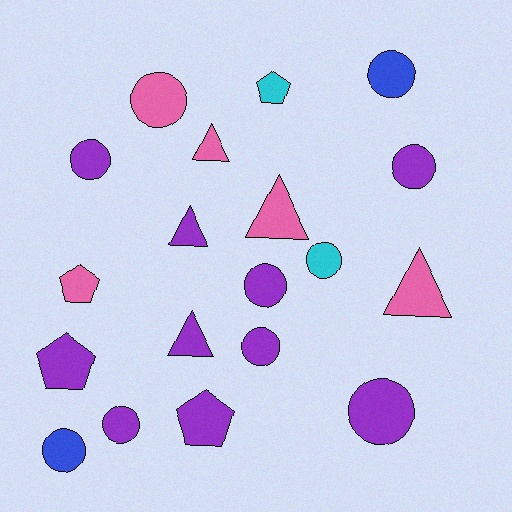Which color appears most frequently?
Purple, with 10 objects.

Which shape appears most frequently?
Circle, with 10 objects.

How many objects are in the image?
There are 19 objects.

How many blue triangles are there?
There are no blue triangles.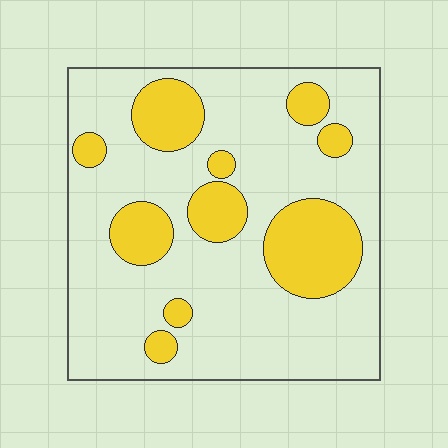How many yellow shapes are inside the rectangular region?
10.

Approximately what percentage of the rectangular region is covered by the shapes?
Approximately 25%.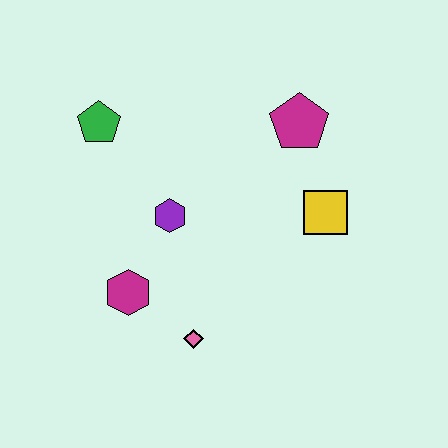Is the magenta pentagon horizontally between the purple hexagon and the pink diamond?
No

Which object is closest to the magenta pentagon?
The yellow square is closest to the magenta pentagon.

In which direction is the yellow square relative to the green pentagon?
The yellow square is to the right of the green pentagon.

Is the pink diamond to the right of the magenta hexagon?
Yes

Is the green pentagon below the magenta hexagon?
No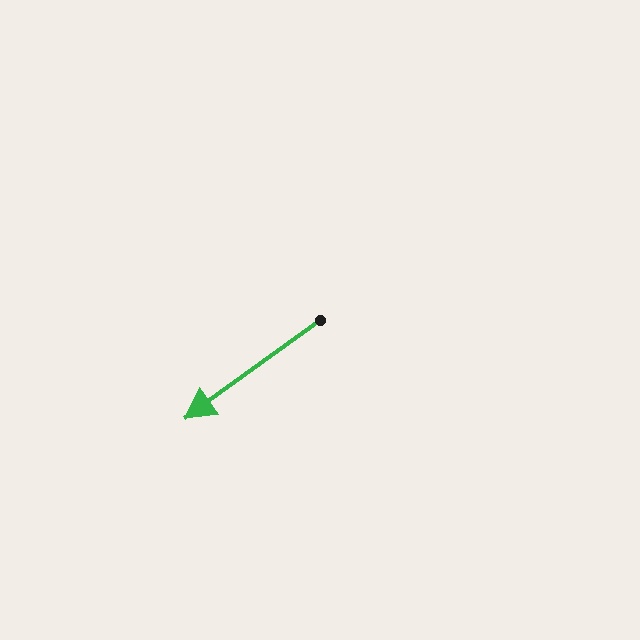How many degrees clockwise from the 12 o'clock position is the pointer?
Approximately 234 degrees.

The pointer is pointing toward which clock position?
Roughly 8 o'clock.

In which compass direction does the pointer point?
Southwest.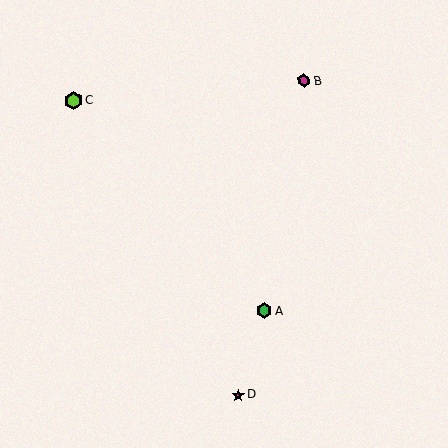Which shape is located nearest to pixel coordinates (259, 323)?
The green hexagon (labeled A) at (264, 311) is nearest to that location.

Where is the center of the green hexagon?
The center of the green hexagon is at (264, 311).